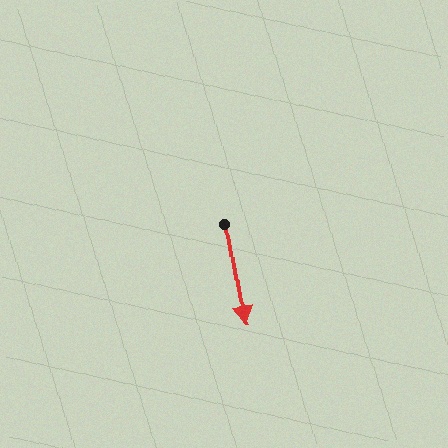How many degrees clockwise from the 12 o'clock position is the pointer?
Approximately 170 degrees.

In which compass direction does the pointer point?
South.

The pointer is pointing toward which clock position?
Roughly 6 o'clock.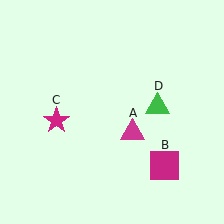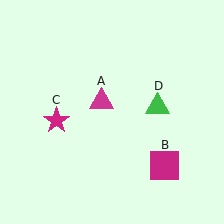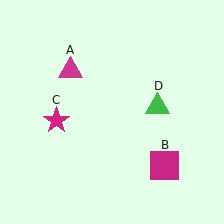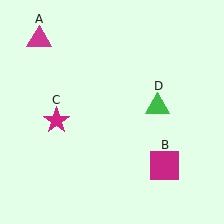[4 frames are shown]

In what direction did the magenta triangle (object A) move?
The magenta triangle (object A) moved up and to the left.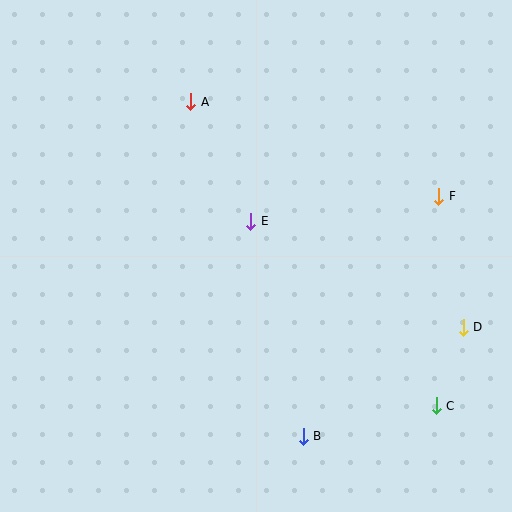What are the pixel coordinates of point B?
Point B is at (303, 436).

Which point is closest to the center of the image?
Point E at (251, 221) is closest to the center.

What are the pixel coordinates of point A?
Point A is at (191, 102).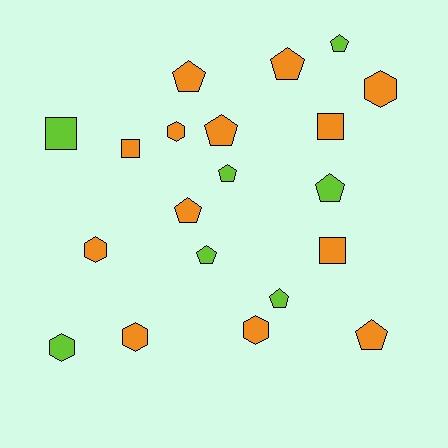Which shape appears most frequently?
Pentagon, with 10 objects.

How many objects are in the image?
There are 20 objects.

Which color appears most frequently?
Orange, with 13 objects.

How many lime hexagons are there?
There is 1 lime hexagon.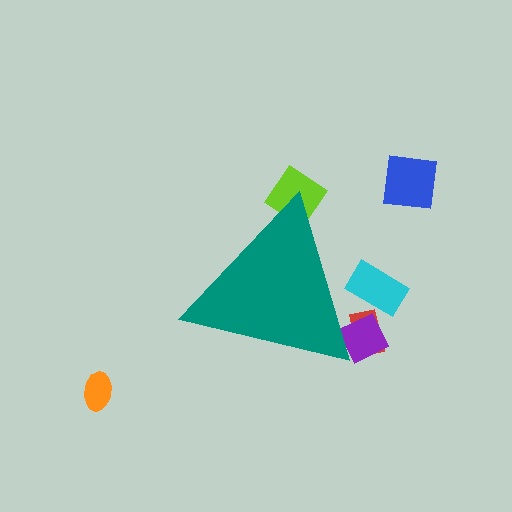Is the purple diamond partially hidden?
Yes, the purple diamond is partially hidden behind the teal triangle.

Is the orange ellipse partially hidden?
No, the orange ellipse is fully visible.